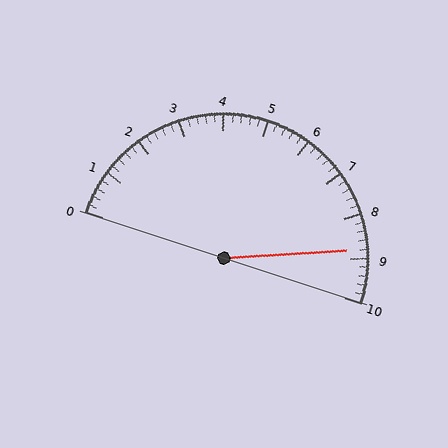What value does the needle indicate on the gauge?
The needle indicates approximately 8.8.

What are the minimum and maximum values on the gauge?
The gauge ranges from 0 to 10.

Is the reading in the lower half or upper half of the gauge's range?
The reading is in the upper half of the range (0 to 10).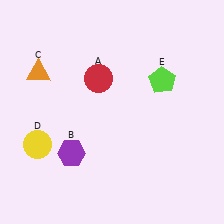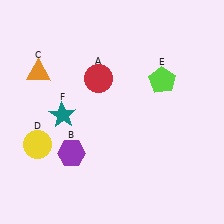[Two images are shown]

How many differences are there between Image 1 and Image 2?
There is 1 difference between the two images.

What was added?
A teal star (F) was added in Image 2.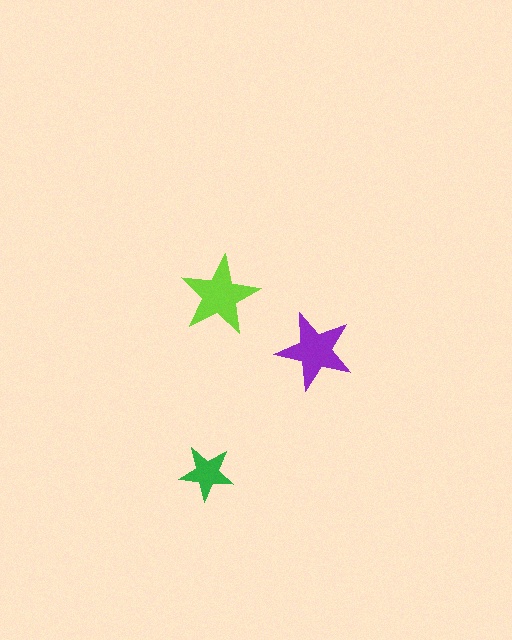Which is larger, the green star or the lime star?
The lime one.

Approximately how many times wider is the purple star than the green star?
About 1.5 times wider.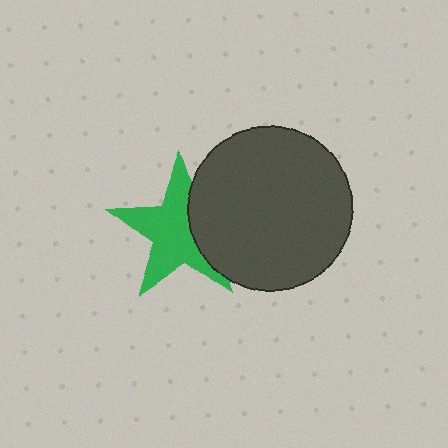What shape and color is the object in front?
The object in front is a dark gray circle.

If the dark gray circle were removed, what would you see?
You would see the complete green star.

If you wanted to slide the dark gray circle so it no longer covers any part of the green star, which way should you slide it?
Slide it right — that is the most direct way to separate the two shapes.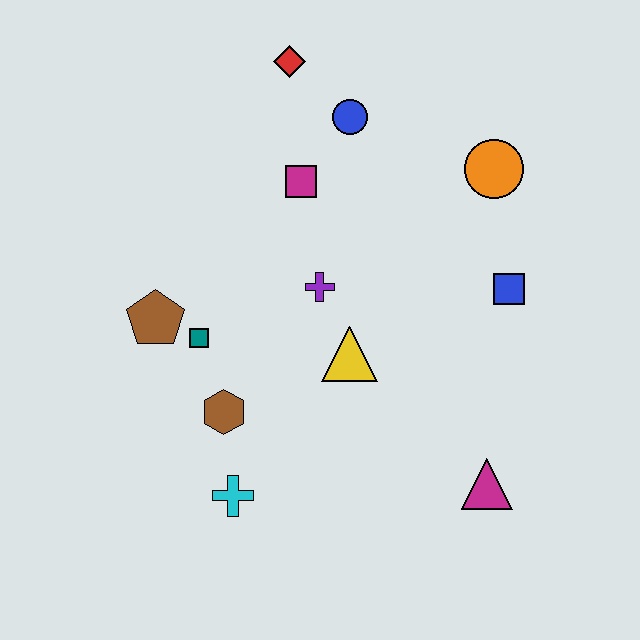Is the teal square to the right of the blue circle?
No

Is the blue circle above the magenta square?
Yes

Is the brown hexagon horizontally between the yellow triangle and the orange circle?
No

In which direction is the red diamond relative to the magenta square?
The red diamond is above the magenta square.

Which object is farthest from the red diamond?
The magenta triangle is farthest from the red diamond.